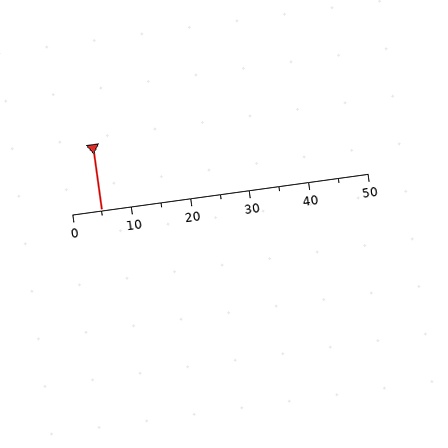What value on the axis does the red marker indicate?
The marker indicates approximately 5.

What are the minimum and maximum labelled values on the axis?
The axis runs from 0 to 50.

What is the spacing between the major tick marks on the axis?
The major ticks are spaced 10 apart.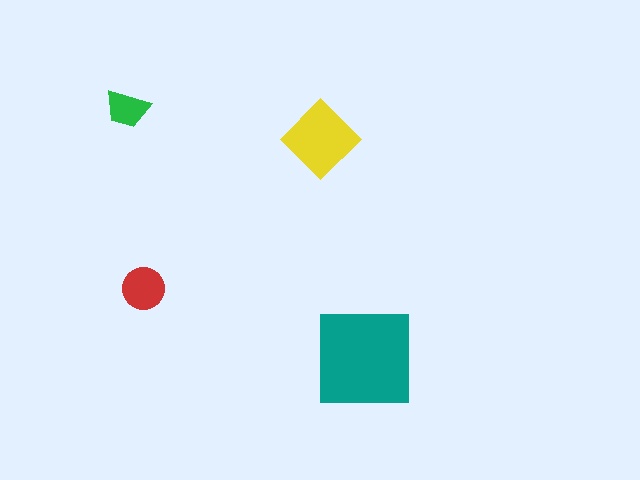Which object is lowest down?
The teal square is bottommost.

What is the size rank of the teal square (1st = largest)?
1st.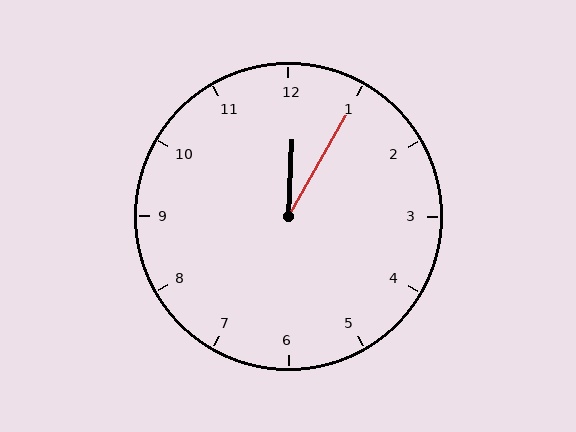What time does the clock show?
12:05.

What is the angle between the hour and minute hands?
Approximately 28 degrees.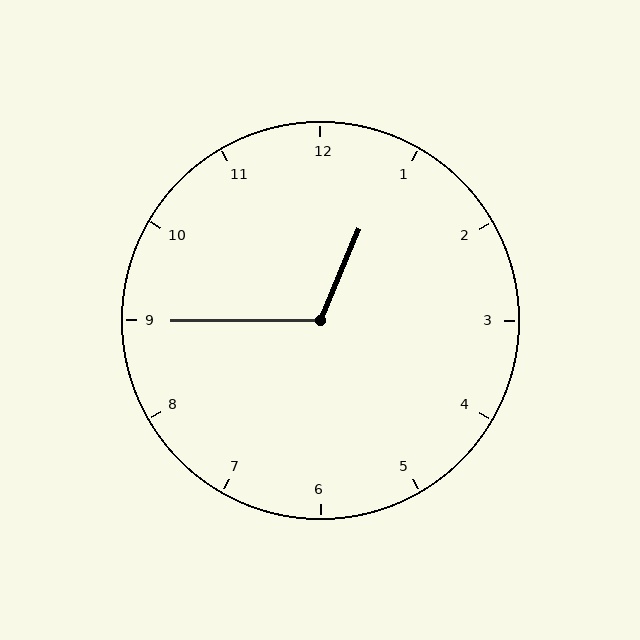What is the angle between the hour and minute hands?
Approximately 112 degrees.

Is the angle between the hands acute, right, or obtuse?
It is obtuse.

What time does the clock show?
12:45.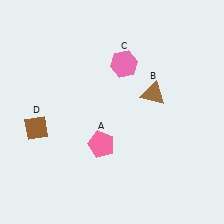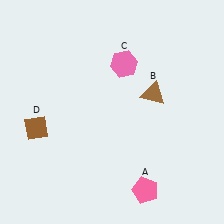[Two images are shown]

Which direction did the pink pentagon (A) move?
The pink pentagon (A) moved down.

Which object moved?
The pink pentagon (A) moved down.